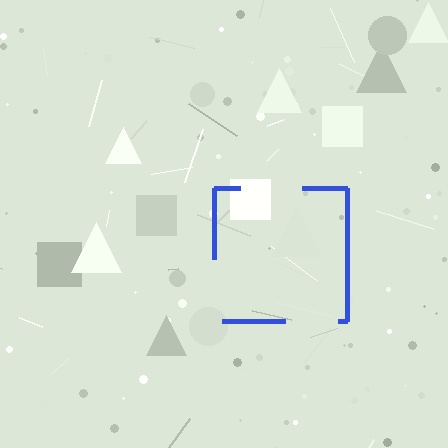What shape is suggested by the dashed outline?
The dashed outline suggests a square.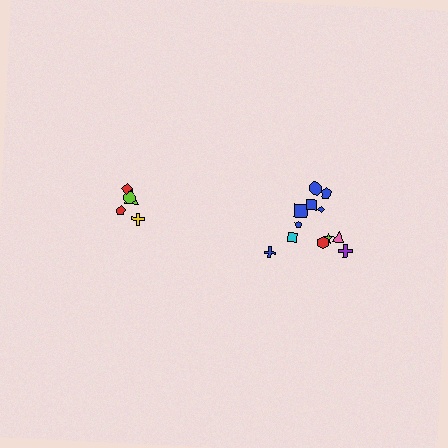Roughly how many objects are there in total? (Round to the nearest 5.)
Roughly 15 objects in total.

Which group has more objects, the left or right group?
The right group.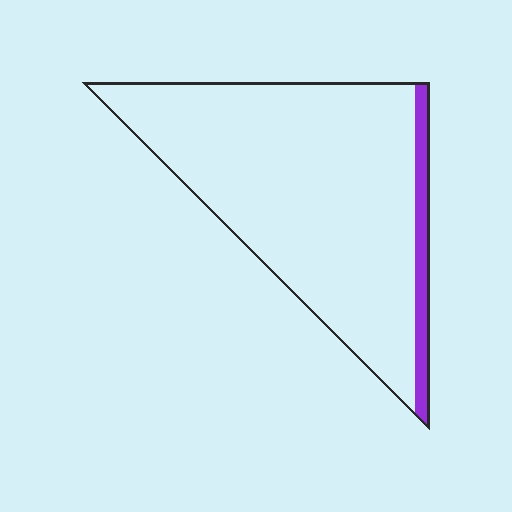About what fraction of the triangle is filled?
About one tenth (1/10).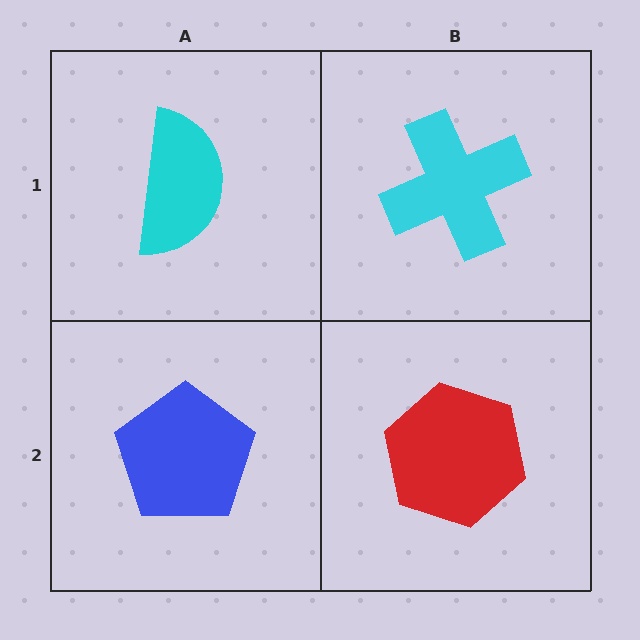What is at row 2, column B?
A red hexagon.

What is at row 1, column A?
A cyan semicircle.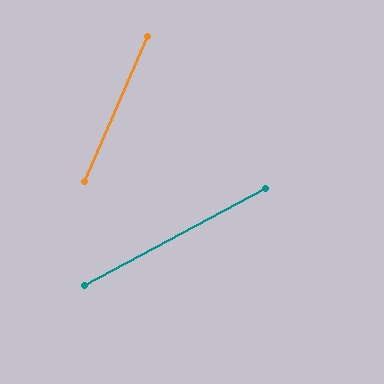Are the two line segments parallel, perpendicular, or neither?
Neither parallel nor perpendicular — they differ by about 39°.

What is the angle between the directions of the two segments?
Approximately 39 degrees.